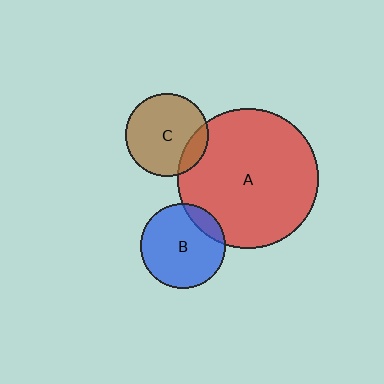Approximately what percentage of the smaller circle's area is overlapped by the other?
Approximately 15%.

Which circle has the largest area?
Circle A (red).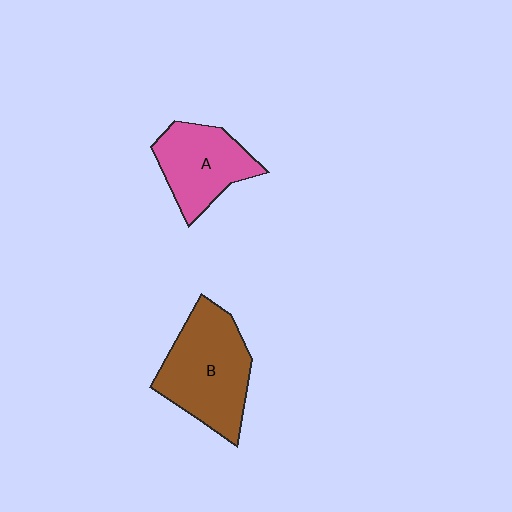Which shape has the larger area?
Shape B (brown).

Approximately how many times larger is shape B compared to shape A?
Approximately 1.4 times.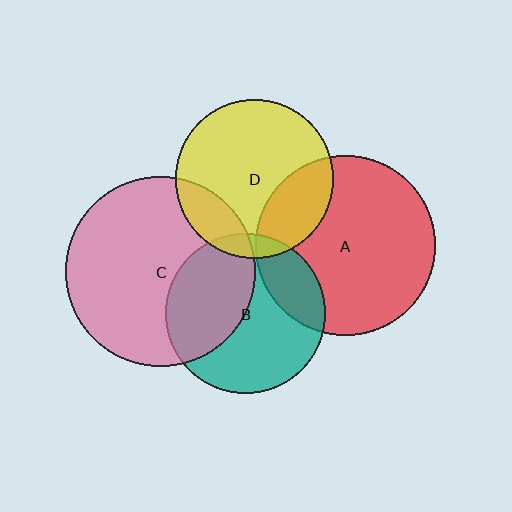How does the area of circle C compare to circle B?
Approximately 1.4 times.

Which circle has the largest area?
Circle C (pink).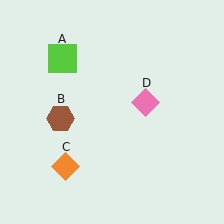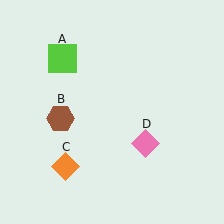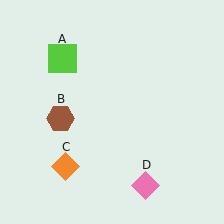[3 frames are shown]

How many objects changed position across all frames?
1 object changed position: pink diamond (object D).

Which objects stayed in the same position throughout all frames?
Lime square (object A) and brown hexagon (object B) and orange diamond (object C) remained stationary.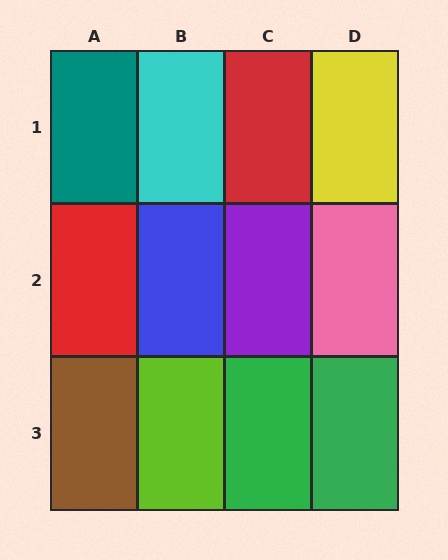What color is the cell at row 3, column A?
Brown.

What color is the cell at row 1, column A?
Teal.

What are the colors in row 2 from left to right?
Red, blue, purple, pink.